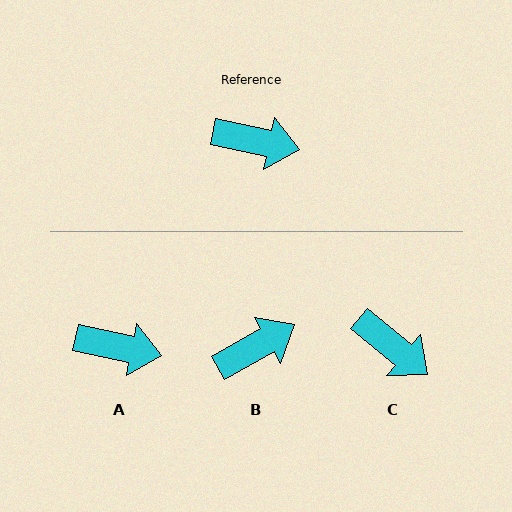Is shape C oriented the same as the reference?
No, it is off by about 28 degrees.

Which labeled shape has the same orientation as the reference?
A.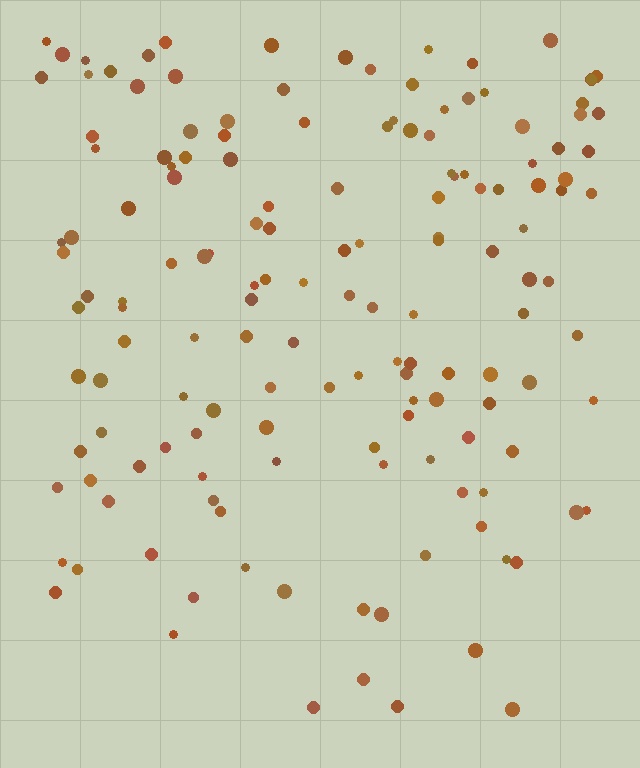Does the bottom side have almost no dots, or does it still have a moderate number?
Still a moderate number, just noticeably fewer than the top.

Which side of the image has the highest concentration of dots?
The top.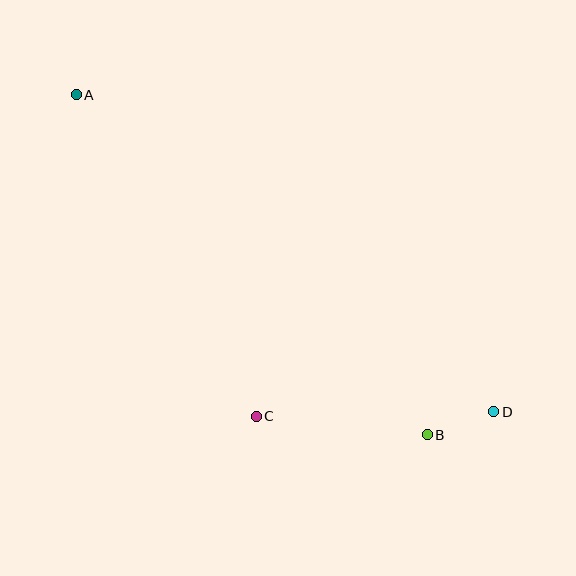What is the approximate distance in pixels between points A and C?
The distance between A and C is approximately 369 pixels.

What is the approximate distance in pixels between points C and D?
The distance between C and D is approximately 237 pixels.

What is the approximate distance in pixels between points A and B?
The distance between A and B is approximately 489 pixels.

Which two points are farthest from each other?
Points A and D are farthest from each other.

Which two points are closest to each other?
Points B and D are closest to each other.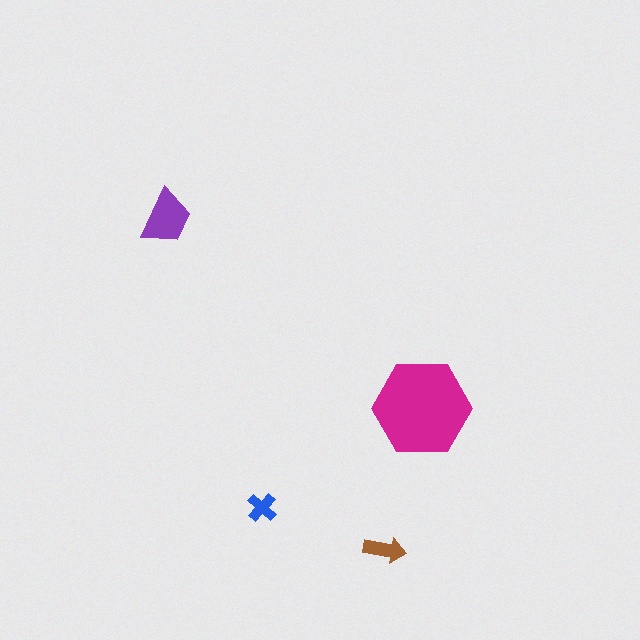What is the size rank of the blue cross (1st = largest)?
4th.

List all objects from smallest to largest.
The blue cross, the brown arrow, the purple trapezoid, the magenta hexagon.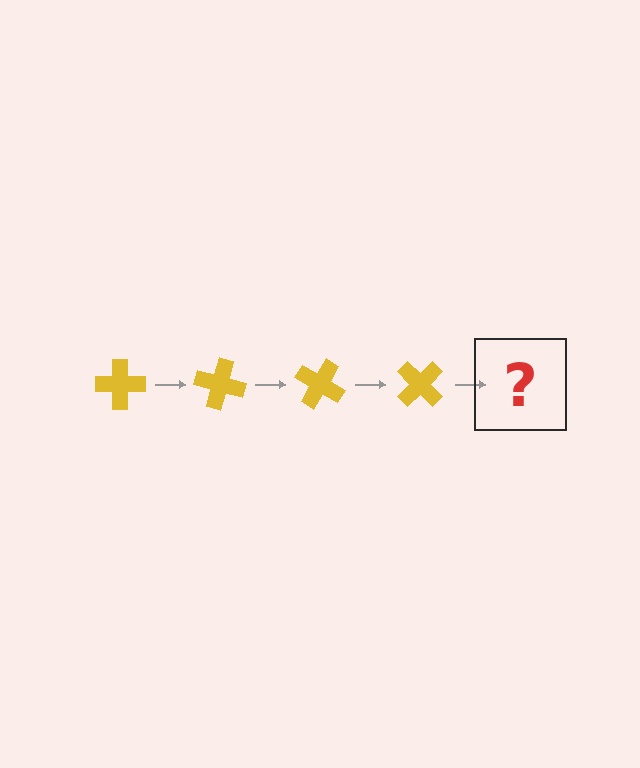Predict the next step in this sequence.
The next step is a yellow cross rotated 60 degrees.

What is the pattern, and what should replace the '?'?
The pattern is that the cross rotates 15 degrees each step. The '?' should be a yellow cross rotated 60 degrees.